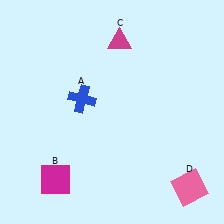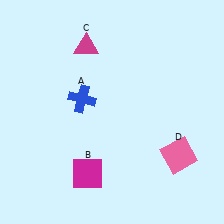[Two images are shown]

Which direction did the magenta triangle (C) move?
The magenta triangle (C) moved left.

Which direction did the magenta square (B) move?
The magenta square (B) moved right.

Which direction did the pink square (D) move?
The pink square (D) moved up.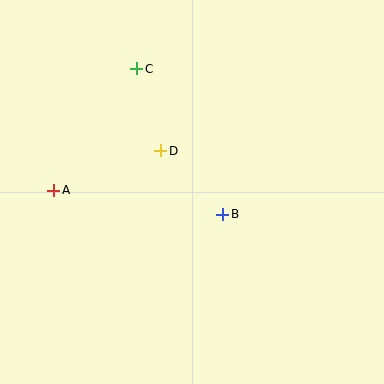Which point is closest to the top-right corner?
Point C is closest to the top-right corner.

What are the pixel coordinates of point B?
Point B is at (223, 214).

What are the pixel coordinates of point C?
Point C is at (137, 69).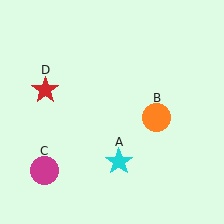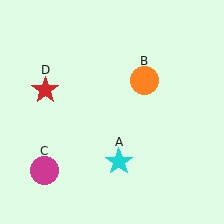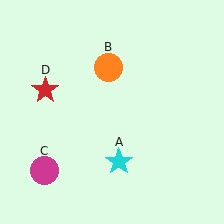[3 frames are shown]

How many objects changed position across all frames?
1 object changed position: orange circle (object B).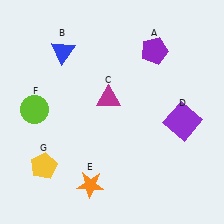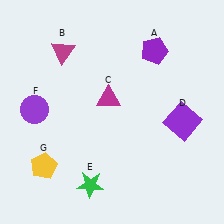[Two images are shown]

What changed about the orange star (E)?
In Image 1, E is orange. In Image 2, it changed to green.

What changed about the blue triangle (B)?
In Image 1, B is blue. In Image 2, it changed to magenta.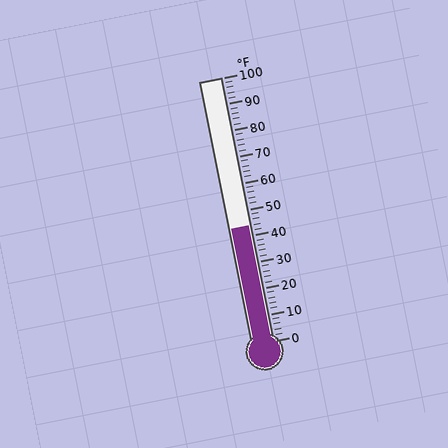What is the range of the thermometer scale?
The thermometer scale ranges from 0°F to 100°F.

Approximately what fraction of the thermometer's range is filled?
The thermometer is filled to approximately 45% of its range.